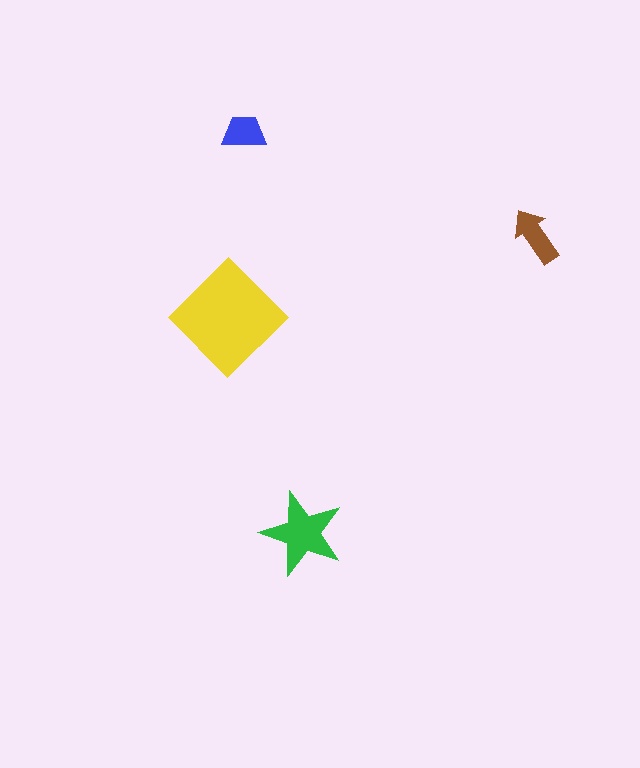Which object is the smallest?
The blue trapezoid.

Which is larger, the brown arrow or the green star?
The green star.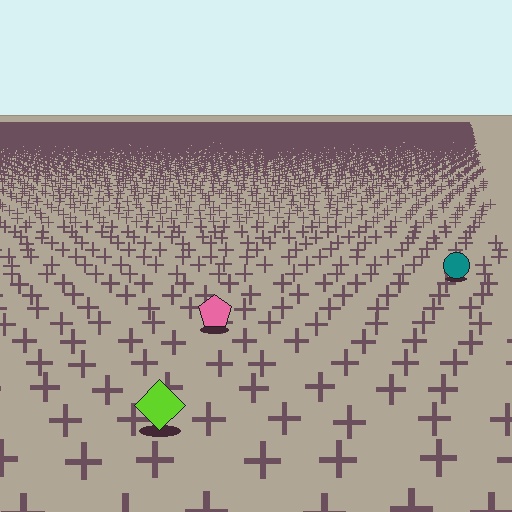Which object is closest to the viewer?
The lime diamond is closest. The texture marks near it are larger and more spread out.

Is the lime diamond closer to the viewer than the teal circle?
Yes. The lime diamond is closer — you can tell from the texture gradient: the ground texture is coarser near it.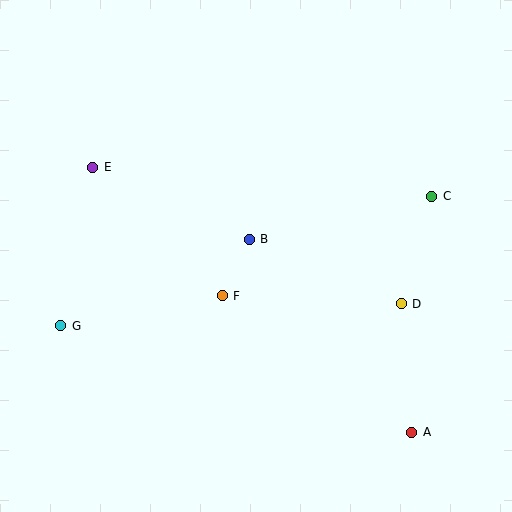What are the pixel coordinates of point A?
Point A is at (412, 432).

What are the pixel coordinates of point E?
Point E is at (93, 167).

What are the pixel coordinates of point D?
Point D is at (401, 304).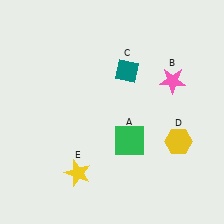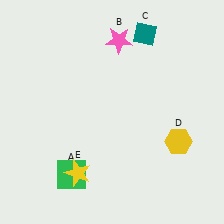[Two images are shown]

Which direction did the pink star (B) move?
The pink star (B) moved left.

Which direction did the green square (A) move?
The green square (A) moved left.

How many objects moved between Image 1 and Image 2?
3 objects moved between the two images.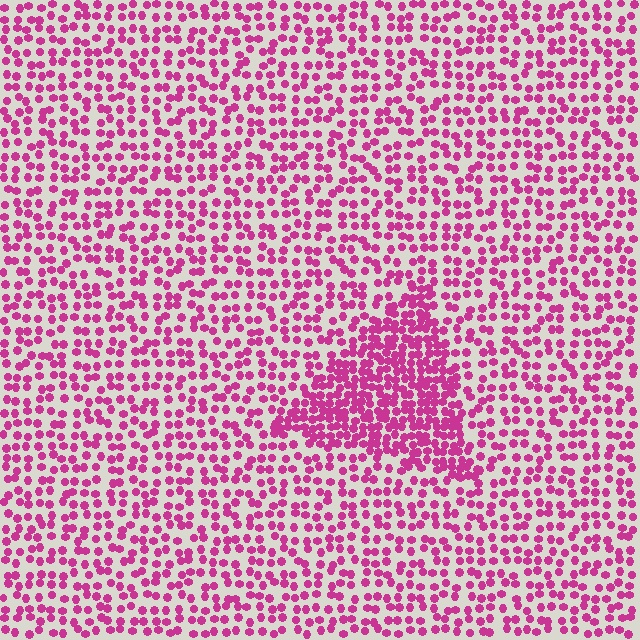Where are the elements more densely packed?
The elements are more densely packed inside the triangle boundary.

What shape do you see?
I see a triangle.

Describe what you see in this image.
The image contains small magenta elements arranged at two different densities. A triangle-shaped region is visible where the elements are more densely packed than the surrounding area.